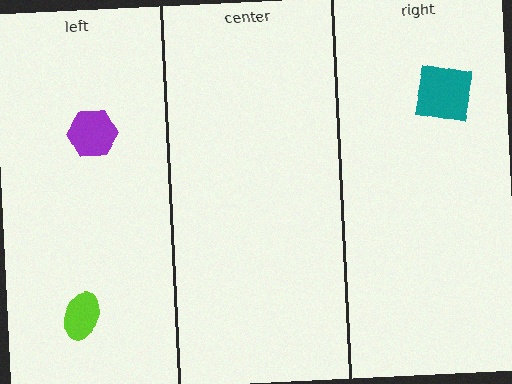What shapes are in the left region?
The purple hexagon, the lime ellipse.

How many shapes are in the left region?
2.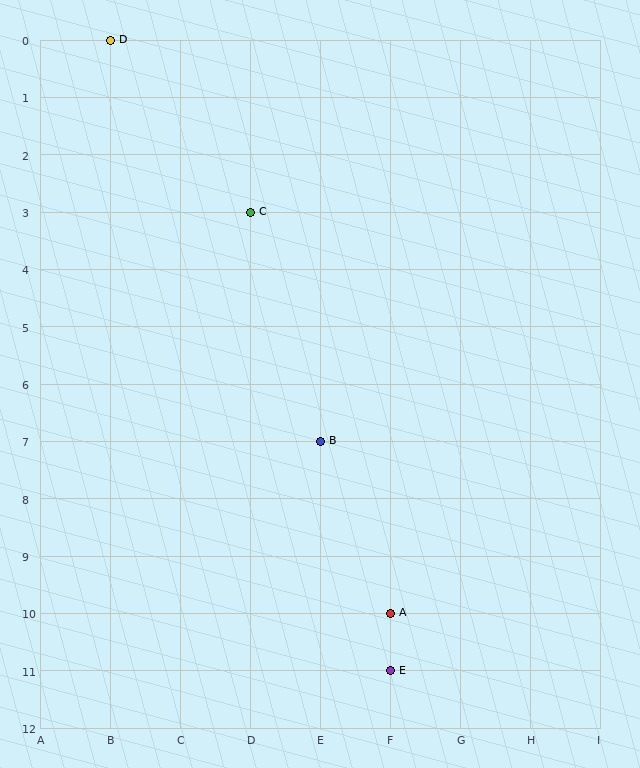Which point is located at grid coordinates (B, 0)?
Point D is at (B, 0).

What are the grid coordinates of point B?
Point B is at grid coordinates (E, 7).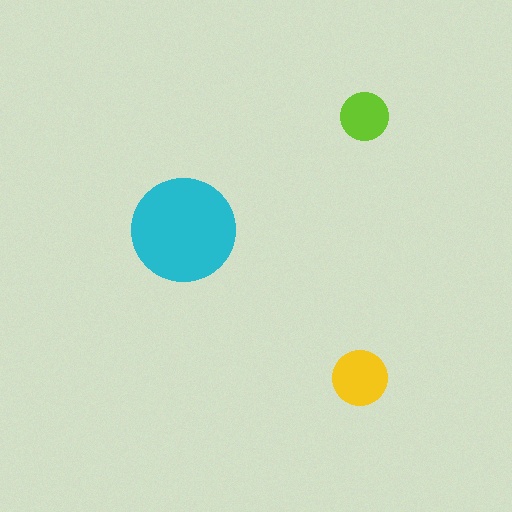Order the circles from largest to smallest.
the cyan one, the yellow one, the lime one.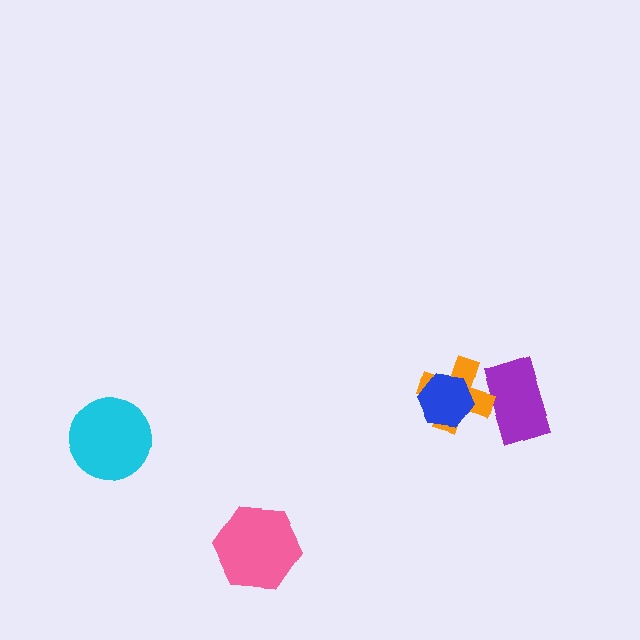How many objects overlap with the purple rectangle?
1 object overlaps with the purple rectangle.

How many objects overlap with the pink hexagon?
0 objects overlap with the pink hexagon.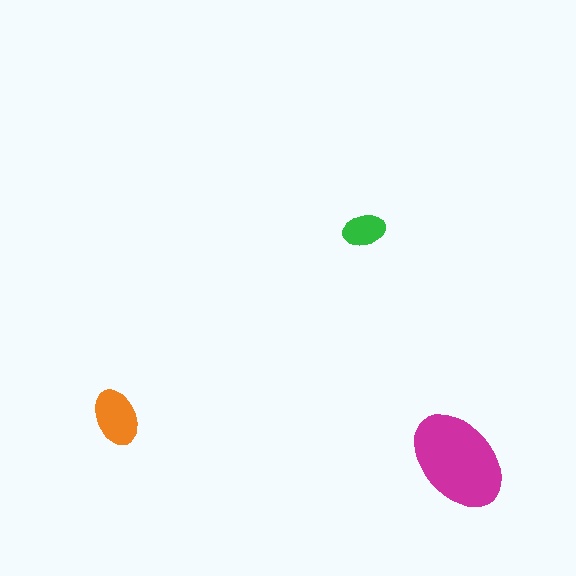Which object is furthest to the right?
The magenta ellipse is rightmost.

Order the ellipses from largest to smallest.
the magenta one, the orange one, the green one.